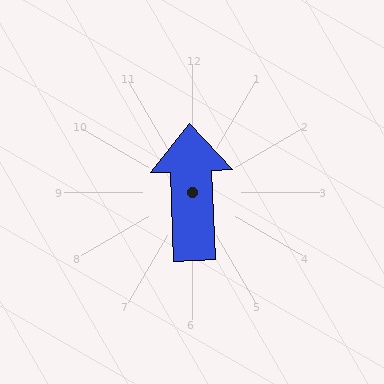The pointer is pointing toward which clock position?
Roughly 12 o'clock.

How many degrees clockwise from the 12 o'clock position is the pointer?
Approximately 358 degrees.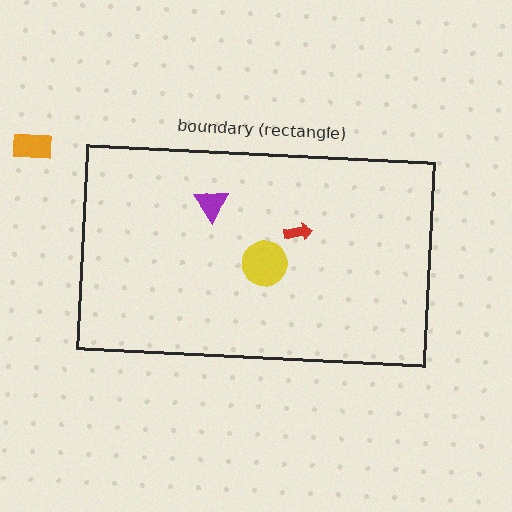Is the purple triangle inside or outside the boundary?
Inside.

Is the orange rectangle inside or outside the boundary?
Outside.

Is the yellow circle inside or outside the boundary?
Inside.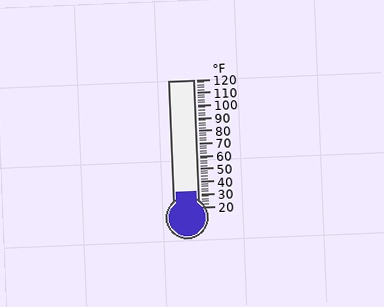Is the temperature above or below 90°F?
The temperature is below 90°F.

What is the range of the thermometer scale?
The thermometer scale ranges from 20°F to 120°F.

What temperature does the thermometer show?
The thermometer shows approximately 32°F.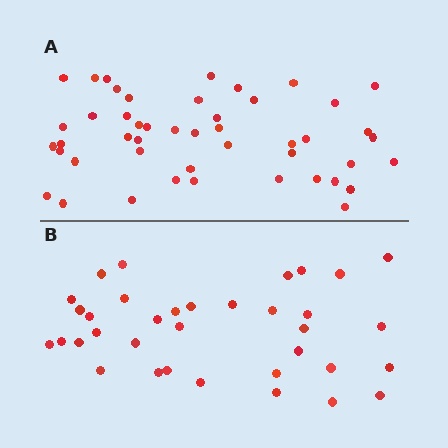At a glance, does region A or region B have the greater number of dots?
Region A (the top region) has more dots.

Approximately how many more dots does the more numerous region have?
Region A has roughly 12 or so more dots than region B.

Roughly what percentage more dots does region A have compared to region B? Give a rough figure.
About 35% more.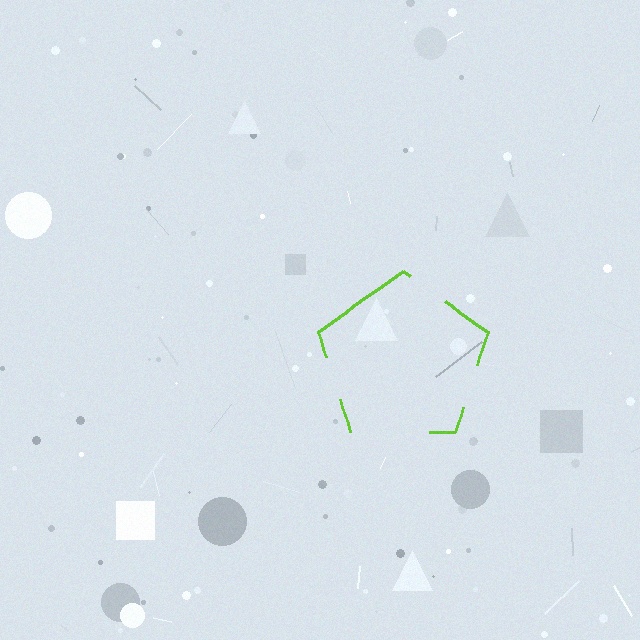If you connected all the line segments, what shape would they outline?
They would outline a pentagon.